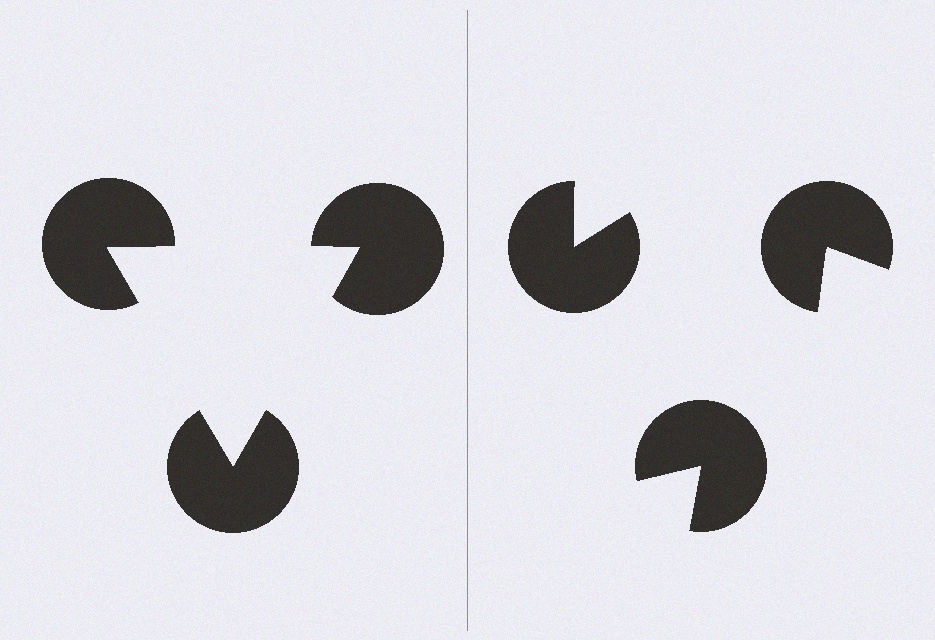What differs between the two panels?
The pac-man discs are positioned identically on both sides; only the wedge orientations differ. On the left they align to a triangle; on the right they are misaligned.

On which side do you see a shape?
An illusory triangle appears on the left side. On the right side the wedge cuts are rotated, so no coherent shape forms.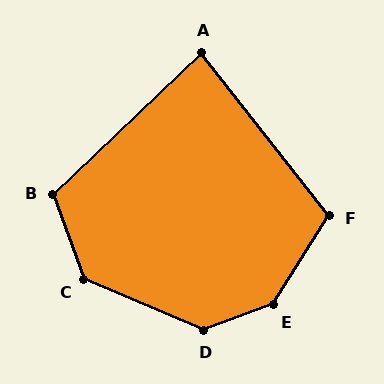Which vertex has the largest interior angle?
E, at approximately 142 degrees.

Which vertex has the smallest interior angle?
A, at approximately 85 degrees.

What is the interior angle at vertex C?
Approximately 133 degrees (obtuse).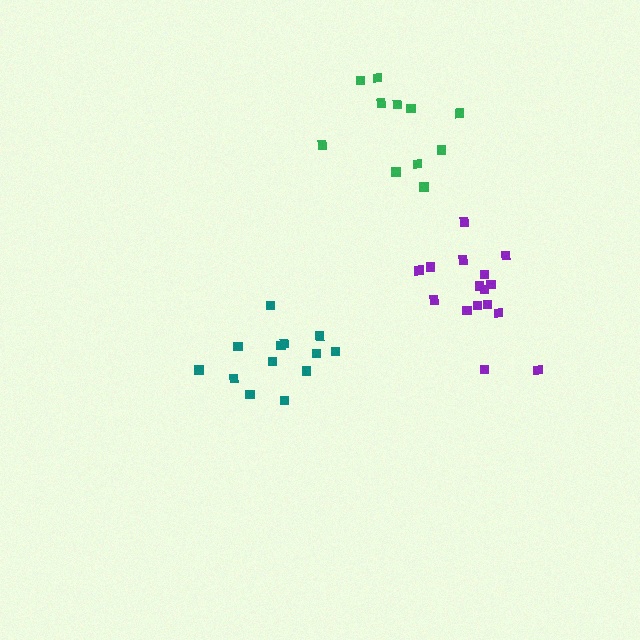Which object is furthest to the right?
The purple cluster is rightmost.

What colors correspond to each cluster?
The clusters are colored: teal, green, purple.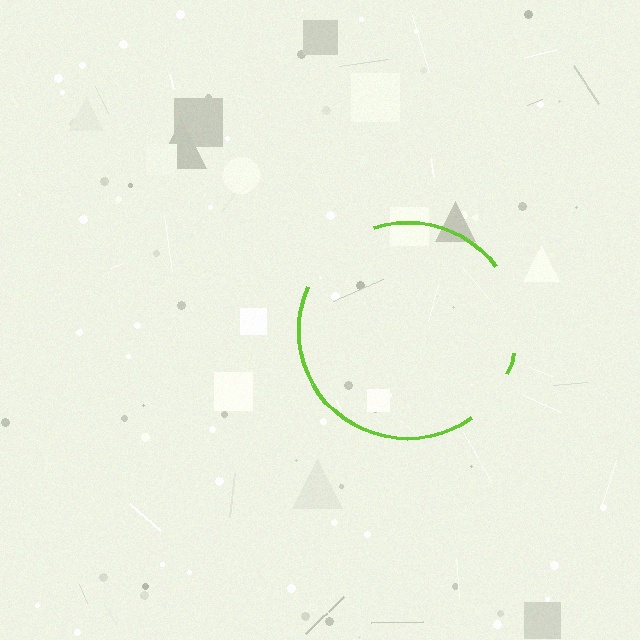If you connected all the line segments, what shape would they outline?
They would outline a circle.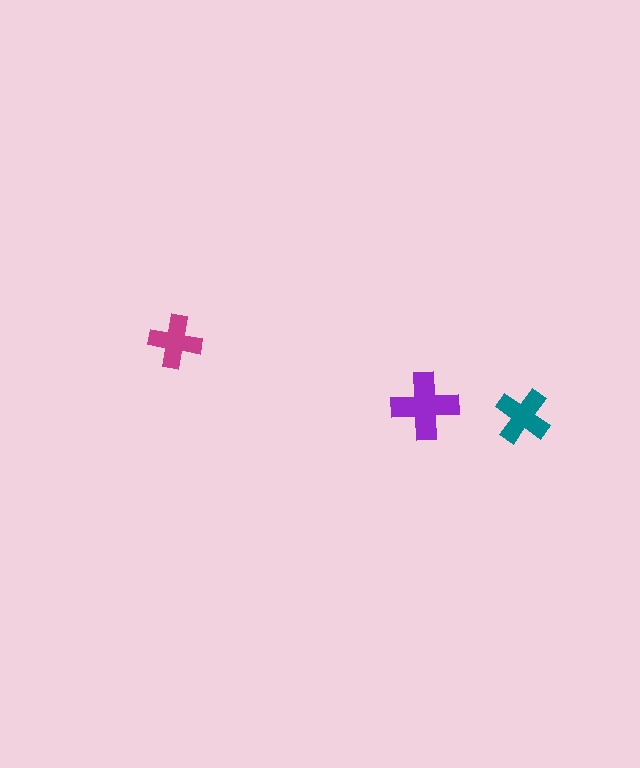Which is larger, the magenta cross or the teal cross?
The teal one.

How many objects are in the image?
There are 3 objects in the image.